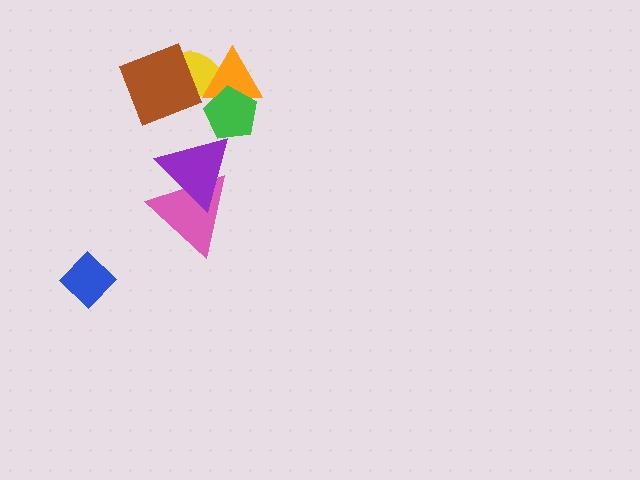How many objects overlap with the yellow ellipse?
2 objects overlap with the yellow ellipse.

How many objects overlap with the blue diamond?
0 objects overlap with the blue diamond.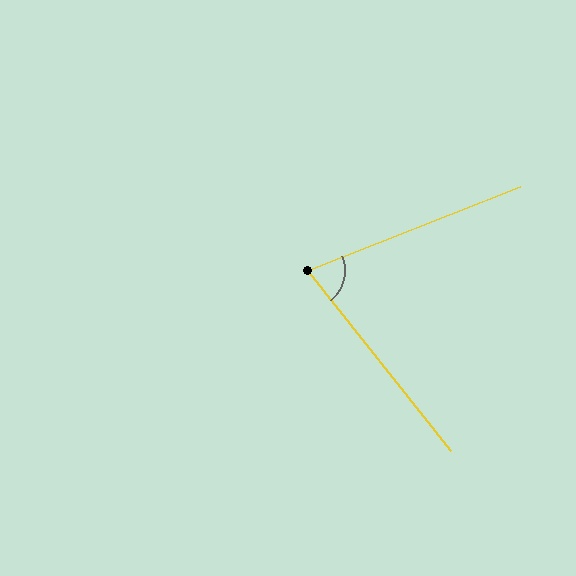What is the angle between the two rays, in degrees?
Approximately 73 degrees.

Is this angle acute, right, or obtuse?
It is acute.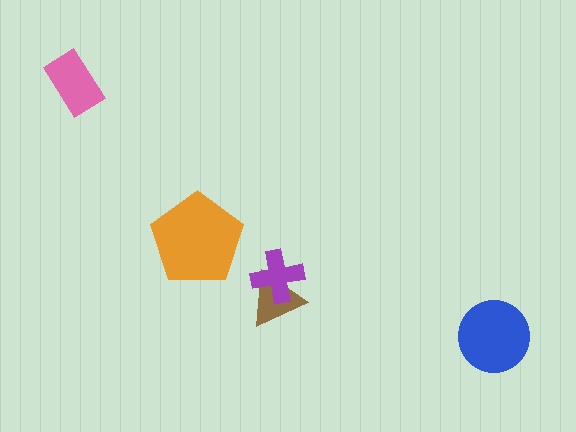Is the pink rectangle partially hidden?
No, no other shape covers it.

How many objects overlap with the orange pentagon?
0 objects overlap with the orange pentagon.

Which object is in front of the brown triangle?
The purple cross is in front of the brown triangle.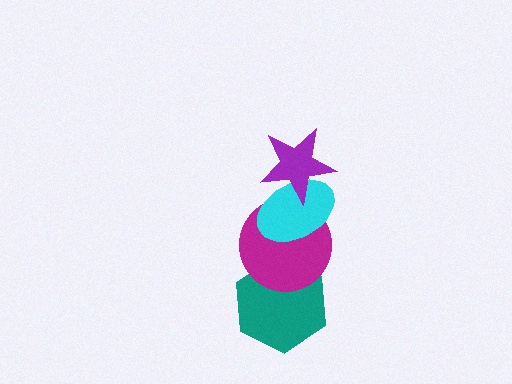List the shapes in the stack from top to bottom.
From top to bottom: the purple star, the cyan ellipse, the magenta circle, the teal hexagon.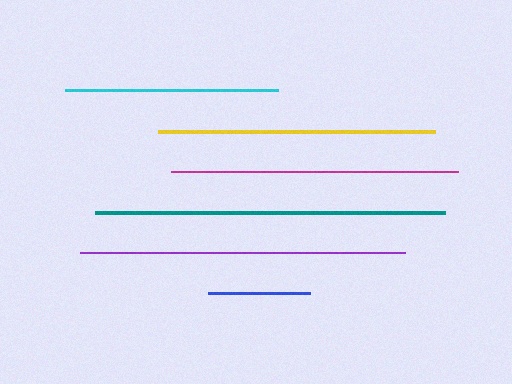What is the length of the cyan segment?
The cyan segment is approximately 213 pixels long.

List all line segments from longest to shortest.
From longest to shortest: teal, purple, magenta, yellow, cyan, blue.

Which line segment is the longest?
The teal line is the longest at approximately 350 pixels.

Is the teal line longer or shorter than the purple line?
The teal line is longer than the purple line.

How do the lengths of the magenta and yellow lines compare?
The magenta and yellow lines are approximately the same length.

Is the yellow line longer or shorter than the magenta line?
The magenta line is longer than the yellow line.